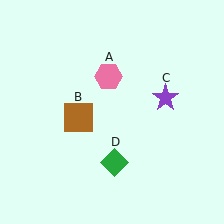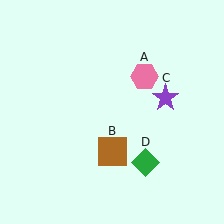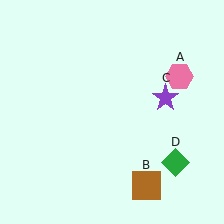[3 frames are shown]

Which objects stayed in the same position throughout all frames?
Purple star (object C) remained stationary.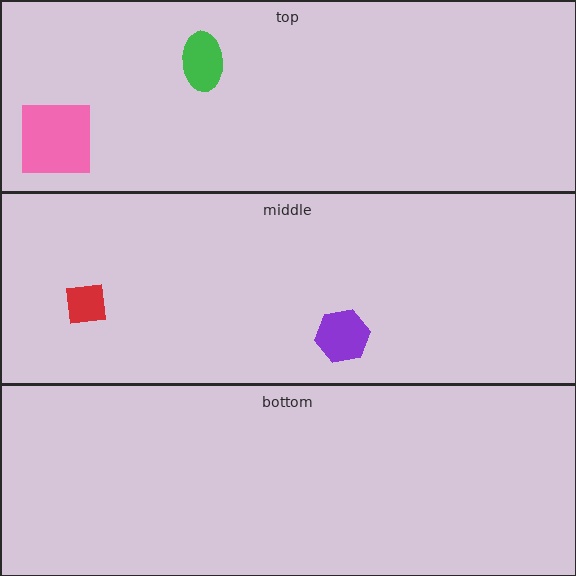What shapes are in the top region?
The pink square, the green ellipse.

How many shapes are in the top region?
2.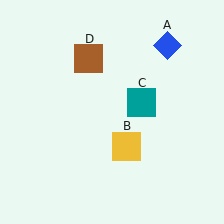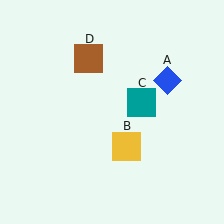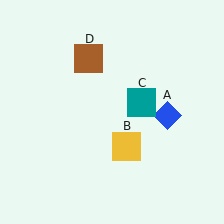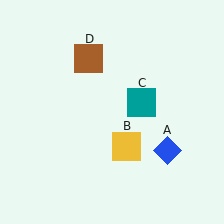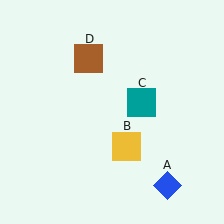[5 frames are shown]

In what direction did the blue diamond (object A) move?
The blue diamond (object A) moved down.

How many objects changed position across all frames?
1 object changed position: blue diamond (object A).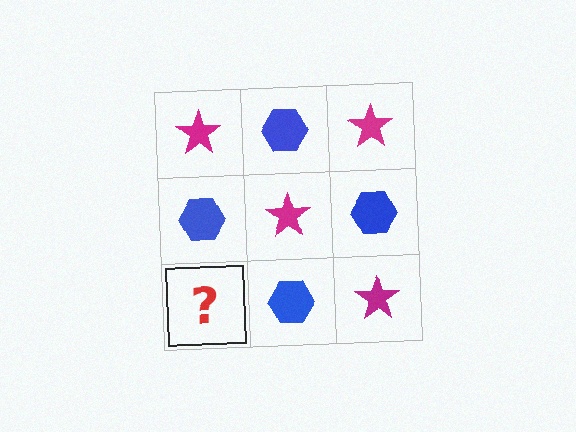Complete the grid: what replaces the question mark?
The question mark should be replaced with a magenta star.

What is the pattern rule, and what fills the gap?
The rule is that it alternates magenta star and blue hexagon in a checkerboard pattern. The gap should be filled with a magenta star.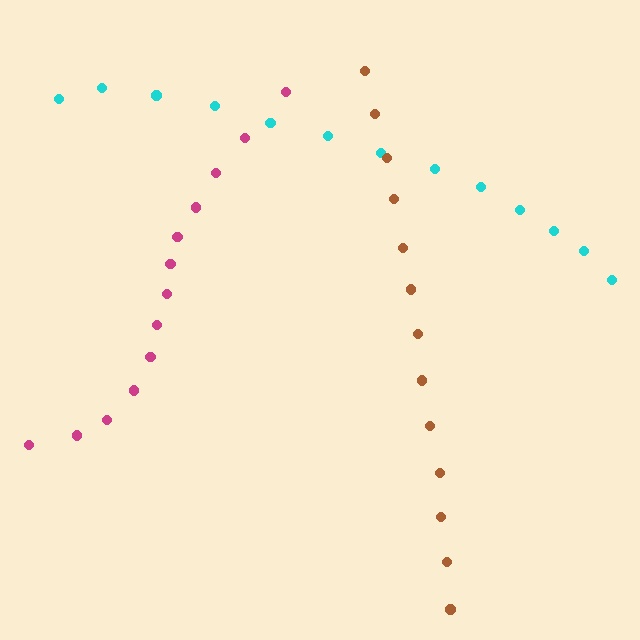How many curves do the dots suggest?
There are 3 distinct paths.